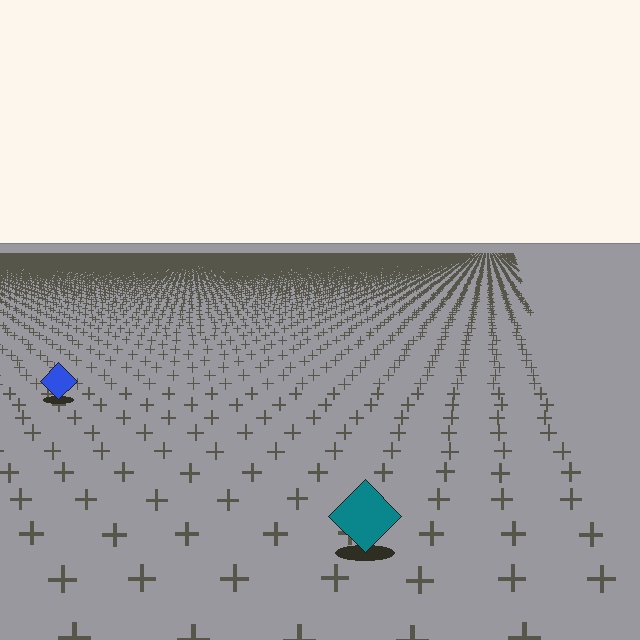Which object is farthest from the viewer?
The blue diamond is farthest from the viewer. It appears smaller and the ground texture around it is denser.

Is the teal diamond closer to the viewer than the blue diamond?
Yes. The teal diamond is closer — you can tell from the texture gradient: the ground texture is coarser near it.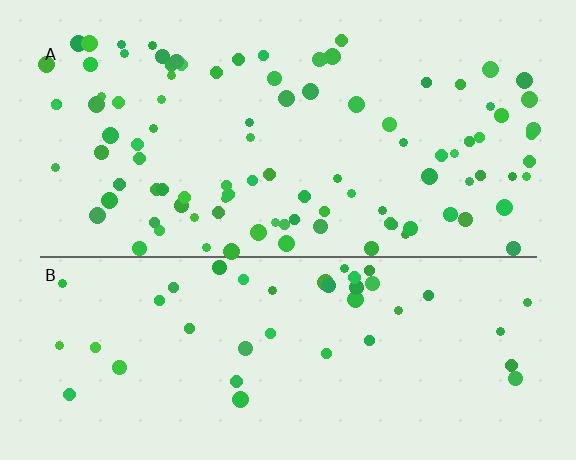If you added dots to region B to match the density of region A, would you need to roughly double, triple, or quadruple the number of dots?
Approximately double.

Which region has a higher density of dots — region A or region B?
A (the top).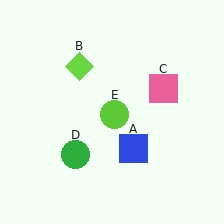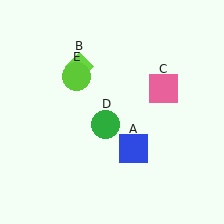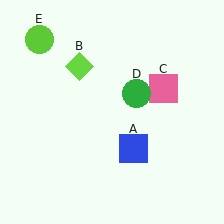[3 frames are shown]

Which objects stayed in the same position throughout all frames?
Blue square (object A) and lime diamond (object B) and pink square (object C) remained stationary.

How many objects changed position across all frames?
2 objects changed position: green circle (object D), lime circle (object E).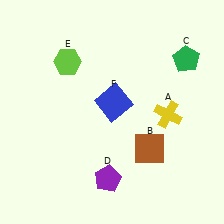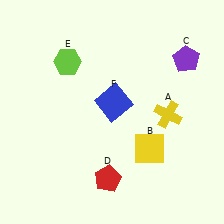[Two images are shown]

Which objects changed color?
B changed from brown to yellow. C changed from green to purple. D changed from purple to red.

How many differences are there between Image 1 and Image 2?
There are 3 differences between the two images.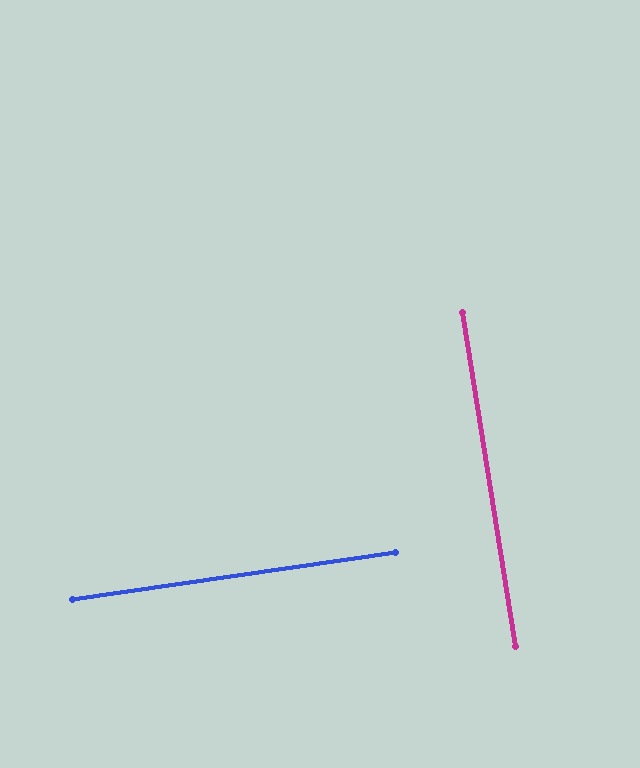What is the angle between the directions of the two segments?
Approximately 89 degrees.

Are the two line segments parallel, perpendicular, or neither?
Perpendicular — they meet at approximately 89°.